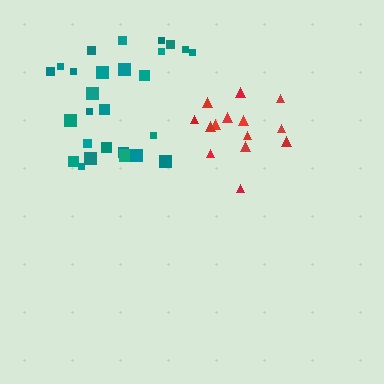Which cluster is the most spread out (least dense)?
Teal.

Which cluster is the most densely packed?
Red.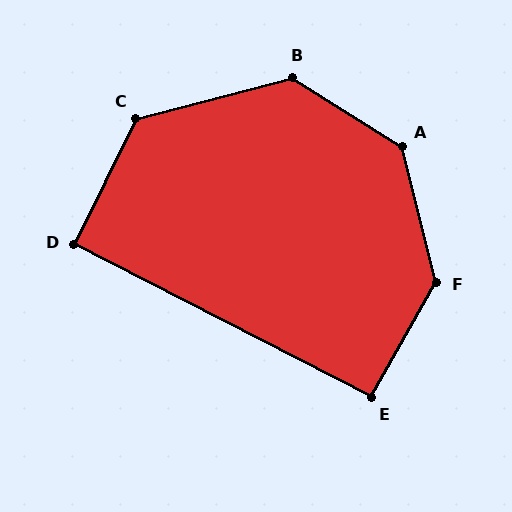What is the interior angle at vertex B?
Approximately 133 degrees (obtuse).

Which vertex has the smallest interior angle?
D, at approximately 91 degrees.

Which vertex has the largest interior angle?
A, at approximately 137 degrees.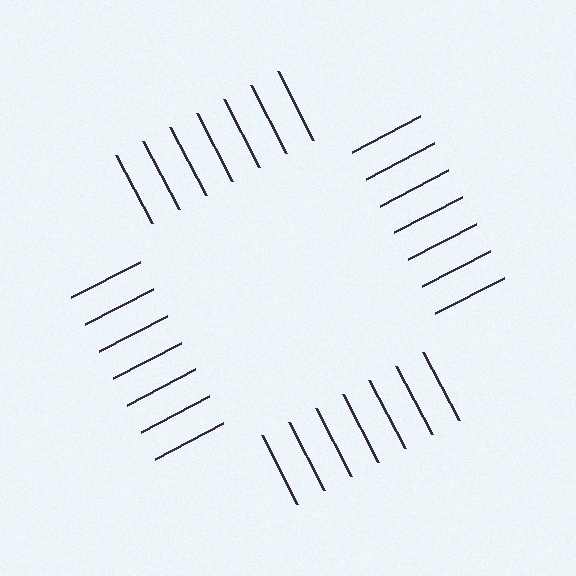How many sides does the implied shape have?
4 sides — the line-ends trace a square.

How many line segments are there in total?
28 — 7 along each of the 4 edges.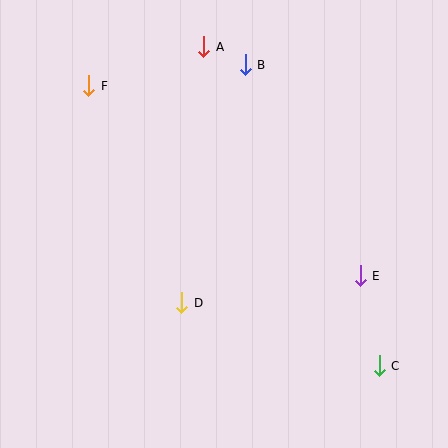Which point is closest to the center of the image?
Point D at (182, 303) is closest to the center.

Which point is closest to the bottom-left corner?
Point D is closest to the bottom-left corner.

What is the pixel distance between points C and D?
The distance between C and D is 207 pixels.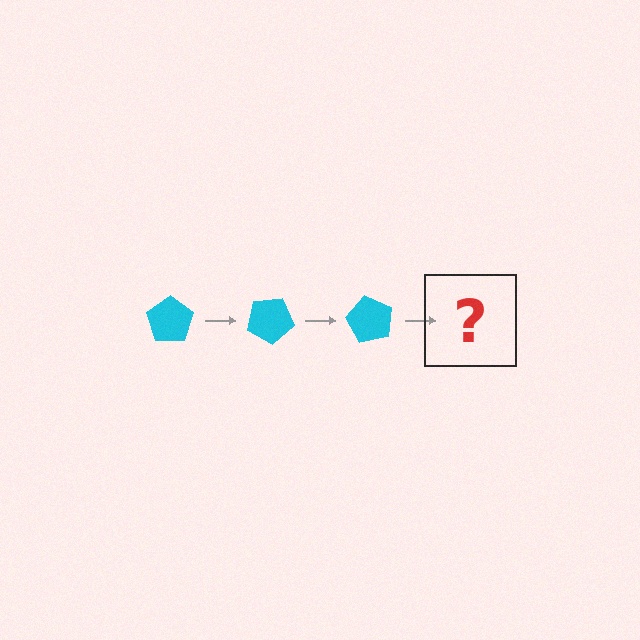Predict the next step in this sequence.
The next step is a cyan pentagon rotated 90 degrees.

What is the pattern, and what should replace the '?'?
The pattern is that the pentagon rotates 30 degrees each step. The '?' should be a cyan pentagon rotated 90 degrees.